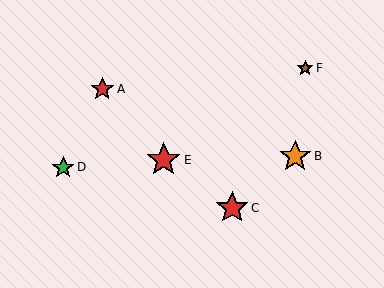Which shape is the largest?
The red star (labeled E) is the largest.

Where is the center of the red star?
The center of the red star is at (232, 208).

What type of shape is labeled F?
Shape F is a brown star.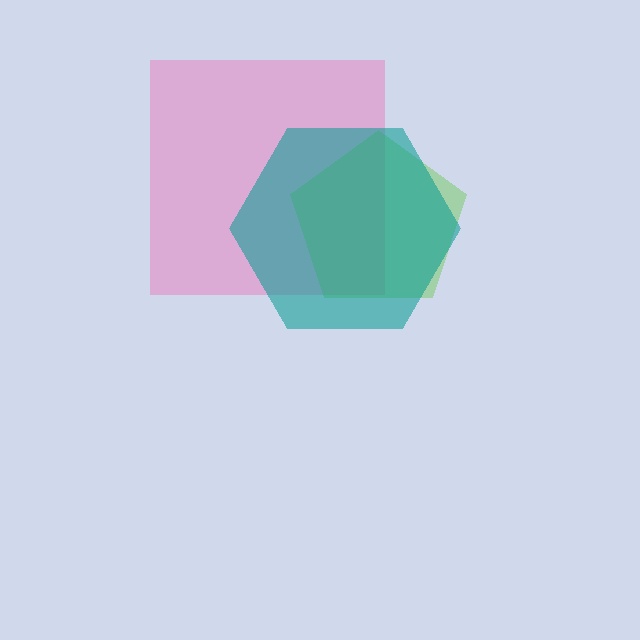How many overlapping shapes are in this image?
There are 3 overlapping shapes in the image.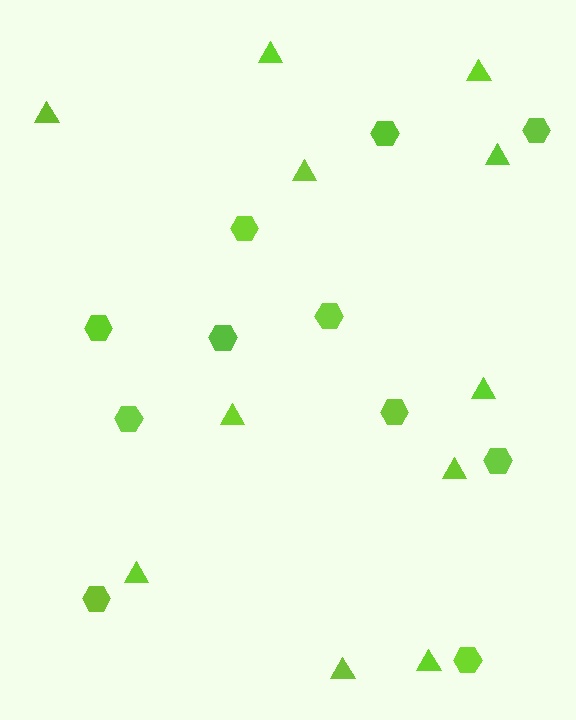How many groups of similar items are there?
There are 2 groups: one group of hexagons (11) and one group of triangles (11).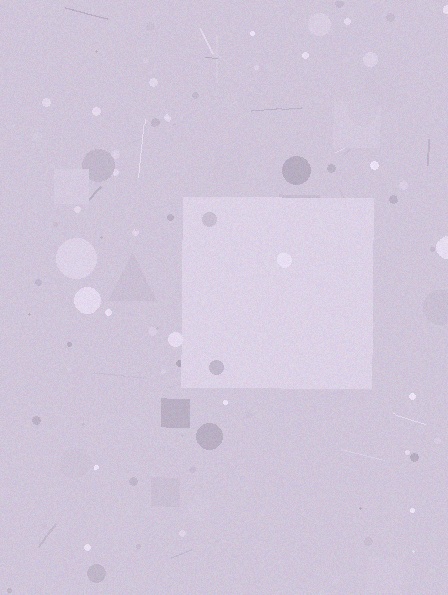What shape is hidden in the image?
A square is hidden in the image.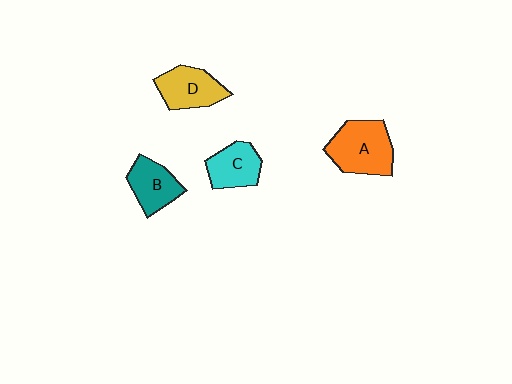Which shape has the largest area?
Shape A (orange).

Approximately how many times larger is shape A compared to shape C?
Approximately 1.5 times.